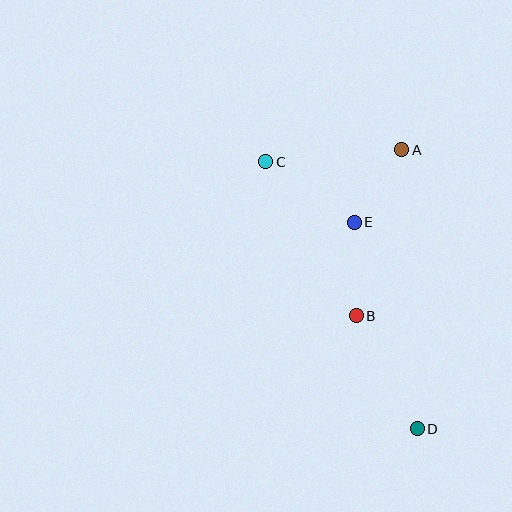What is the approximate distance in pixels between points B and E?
The distance between B and E is approximately 94 pixels.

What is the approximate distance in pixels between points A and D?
The distance between A and D is approximately 279 pixels.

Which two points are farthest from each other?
Points C and D are farthest from each other.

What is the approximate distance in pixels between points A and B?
The distance between A and B is approximately 172 pixels.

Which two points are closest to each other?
Points A and E are closest to each other.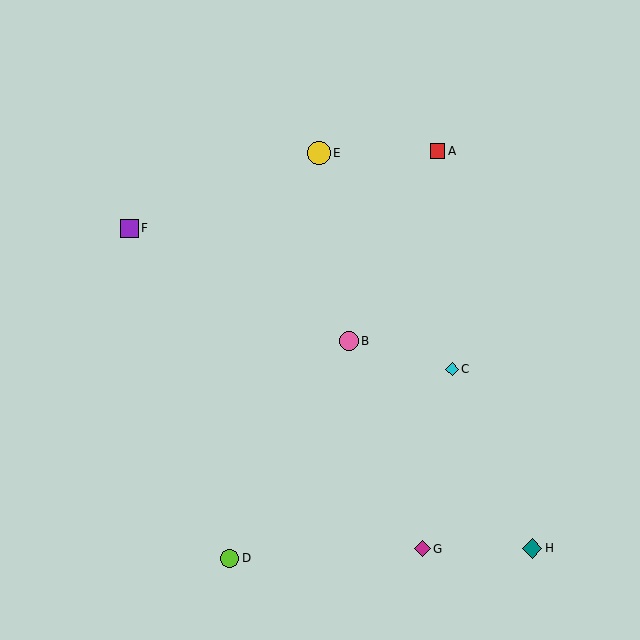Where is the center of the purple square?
The center of the purple square is at (130, 228).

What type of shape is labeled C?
Shape C is a cyan diamond.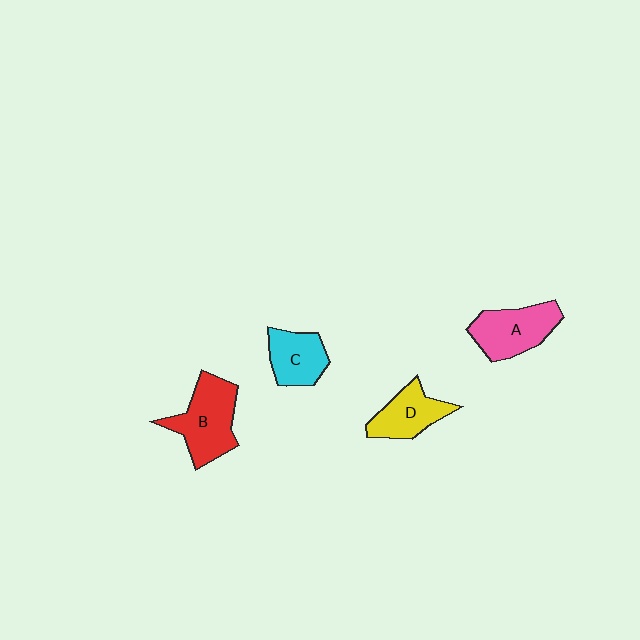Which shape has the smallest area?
Shape C (cyan).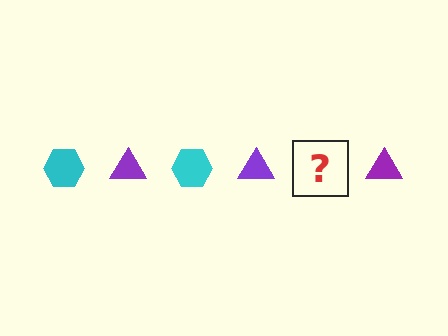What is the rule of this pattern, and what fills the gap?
The rule is that the pattern alternates between cyan hexagon and purple triangle. The gap should be filled with a cyan hexagon.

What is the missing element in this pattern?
The missing element is a cyan hexagon.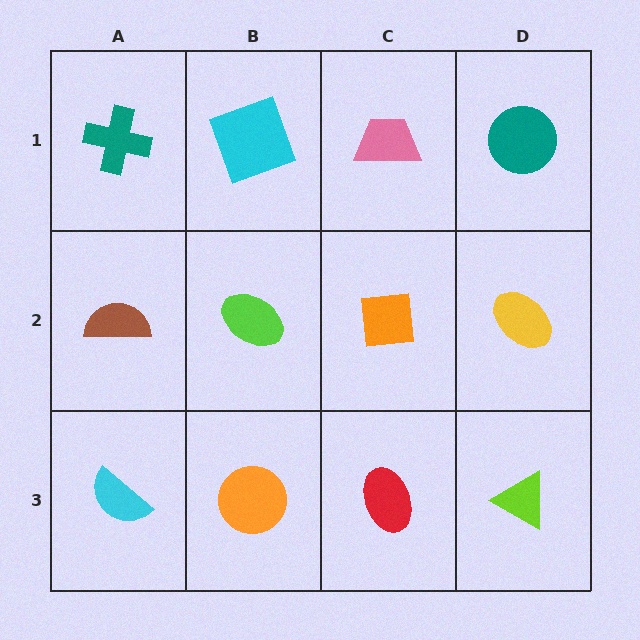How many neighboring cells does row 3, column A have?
2.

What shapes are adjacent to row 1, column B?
A lime ellipse (row 2, column B), a teal cross (row 1, column A), a pink trapezoid (row 1, column C).